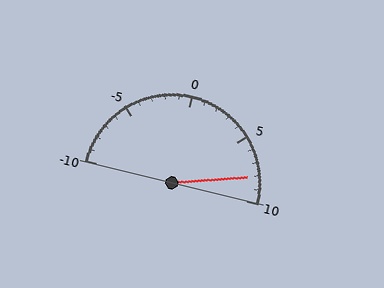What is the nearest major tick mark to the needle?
The nearest major tick mark is 10.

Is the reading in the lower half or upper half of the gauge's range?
The reading is in the upper half of the range (-10 to 10).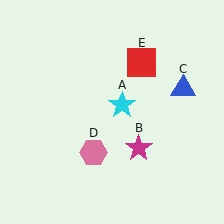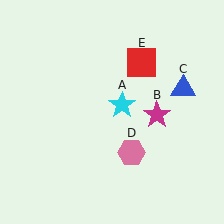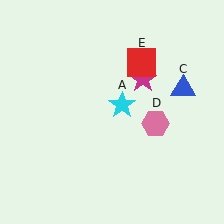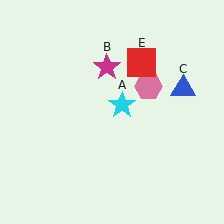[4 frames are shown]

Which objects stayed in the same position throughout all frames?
Cyan star (object A) and blue triangle (object C) and red square (object E) remained stationary.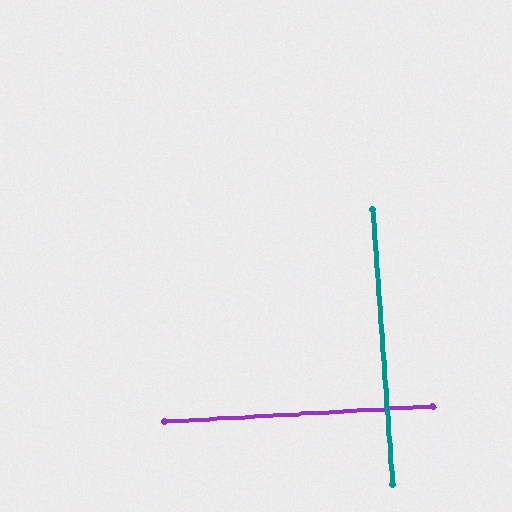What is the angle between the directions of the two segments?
Approximately 89 degrees.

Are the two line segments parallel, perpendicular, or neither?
Perpendicular — they meet at approximately 89°.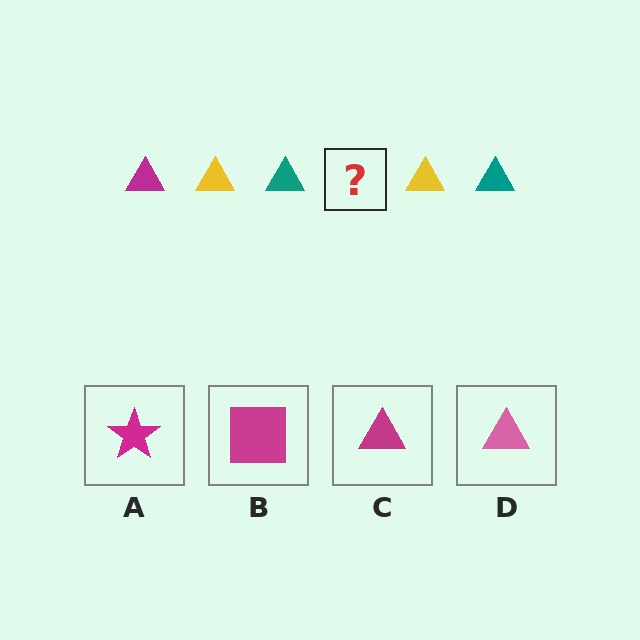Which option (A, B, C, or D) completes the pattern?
C.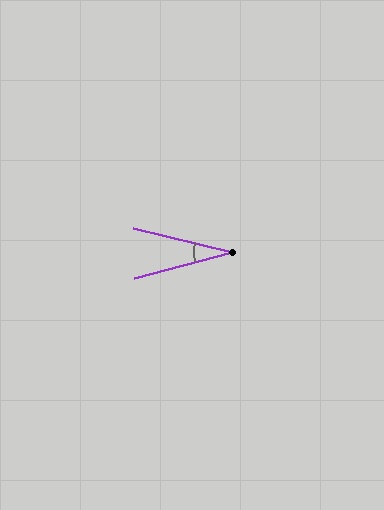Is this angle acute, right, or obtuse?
It is acute.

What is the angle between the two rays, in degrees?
Approximately 28 degrees.